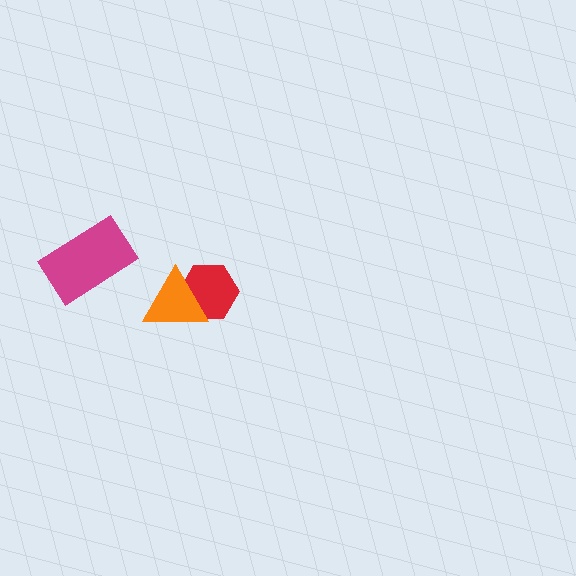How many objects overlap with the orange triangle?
1 object overlaps with the orange triangle.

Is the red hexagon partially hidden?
Yes, it is partially covered by another shape.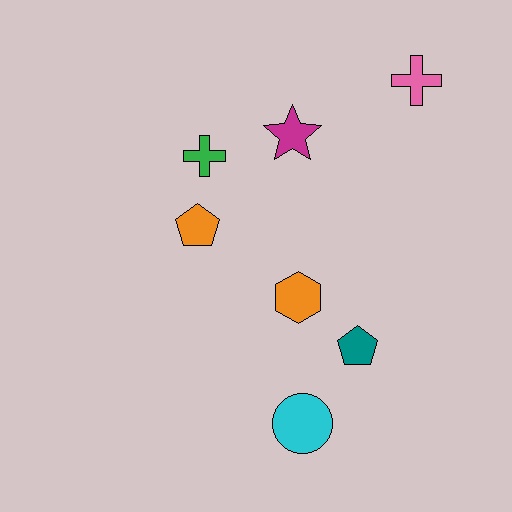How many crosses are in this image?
There are 2 crosses.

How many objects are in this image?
There are 7 objects.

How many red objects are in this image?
There are no red objects.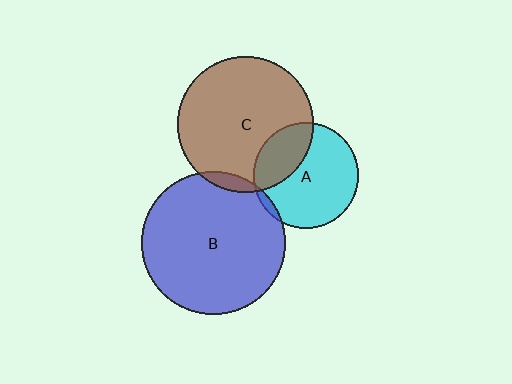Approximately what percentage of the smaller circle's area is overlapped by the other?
Approximately 5%.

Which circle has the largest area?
Circle B (blue).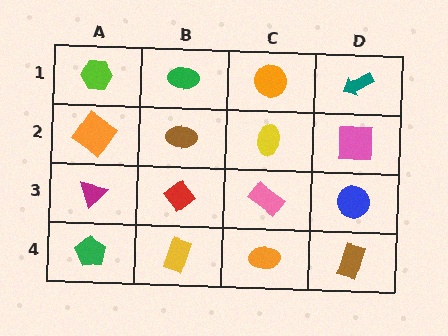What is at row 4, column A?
A green pentagon.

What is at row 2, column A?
An orange diamond.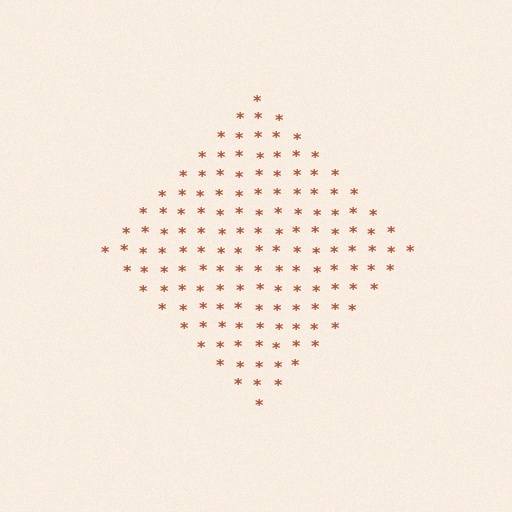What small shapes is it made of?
It is made of small asterisks.